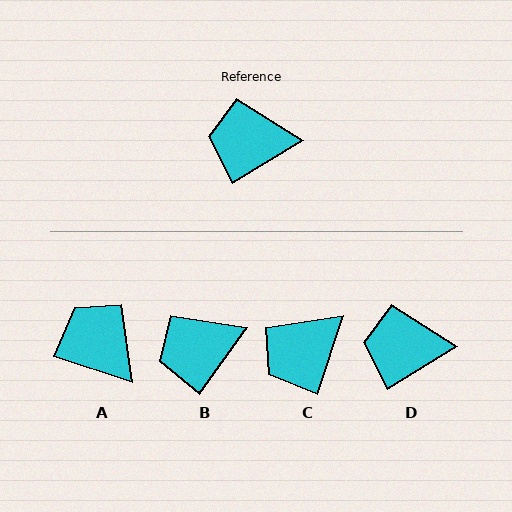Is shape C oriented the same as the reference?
No, it is off by about 41 degrees.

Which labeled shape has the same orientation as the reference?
D.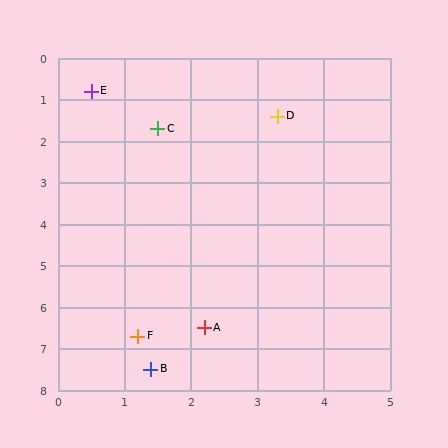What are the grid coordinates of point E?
Point E is at approximately (0.5, 0.8).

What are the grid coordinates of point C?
Point C is at approximately (1.5, 1.7).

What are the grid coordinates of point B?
Point B is at approximately (1.4, 7.5).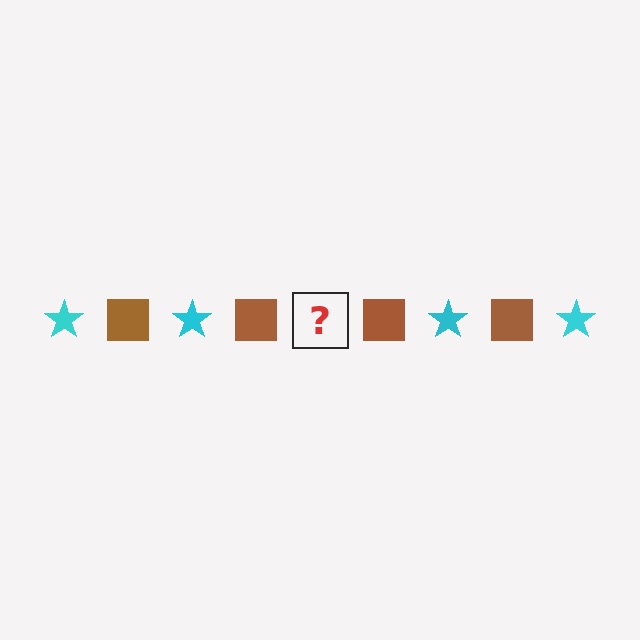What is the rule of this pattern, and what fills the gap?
The rule is that the pattern alternates between cyan star and brown square. The gap should be filled with a cyan star.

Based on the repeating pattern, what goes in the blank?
The blank should be a cyan star.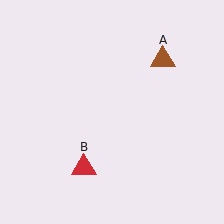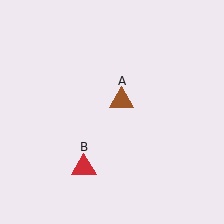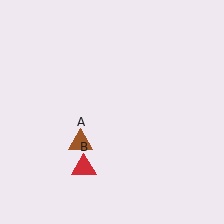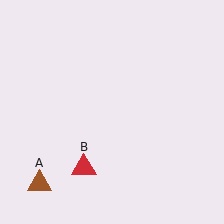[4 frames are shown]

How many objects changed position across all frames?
1 object changed position: brown triangle (object A).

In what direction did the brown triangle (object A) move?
The brown triangle (object A) moved down and to the left.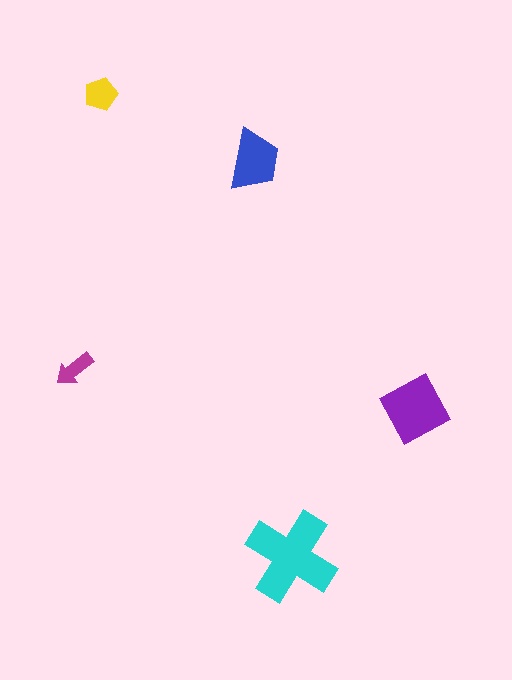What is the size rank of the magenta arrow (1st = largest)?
5th.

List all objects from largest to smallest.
The cyan cross, the purple square, the blue trapezoid, the yellow pentagon, the magenta arrow.